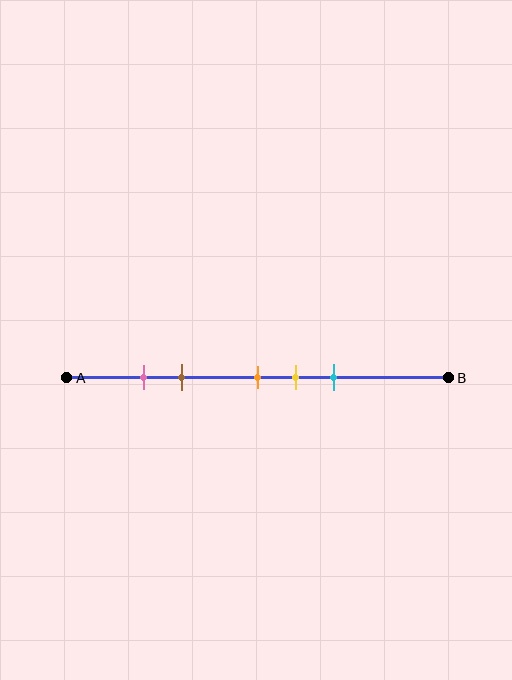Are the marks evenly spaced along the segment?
No, the marks are not evenly spaced.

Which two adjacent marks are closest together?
The pink and brown marks are the closest adjacent pair.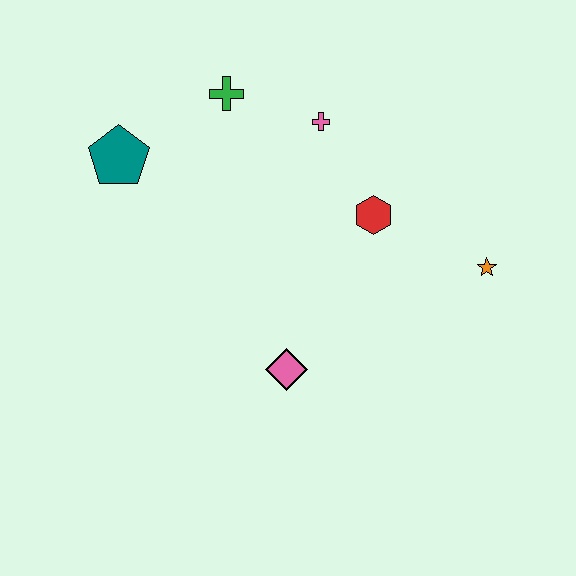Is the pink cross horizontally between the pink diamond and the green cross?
No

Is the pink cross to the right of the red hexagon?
No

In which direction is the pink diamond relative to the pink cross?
The pink diamond is below the pink cross.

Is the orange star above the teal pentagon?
No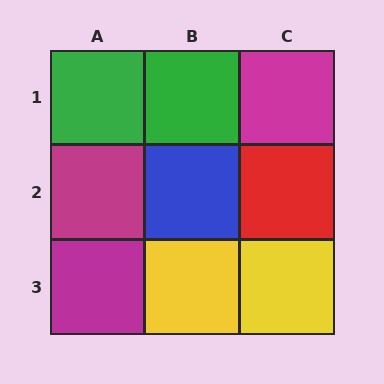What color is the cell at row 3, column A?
Magenta.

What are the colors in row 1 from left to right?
Green, green, magenta.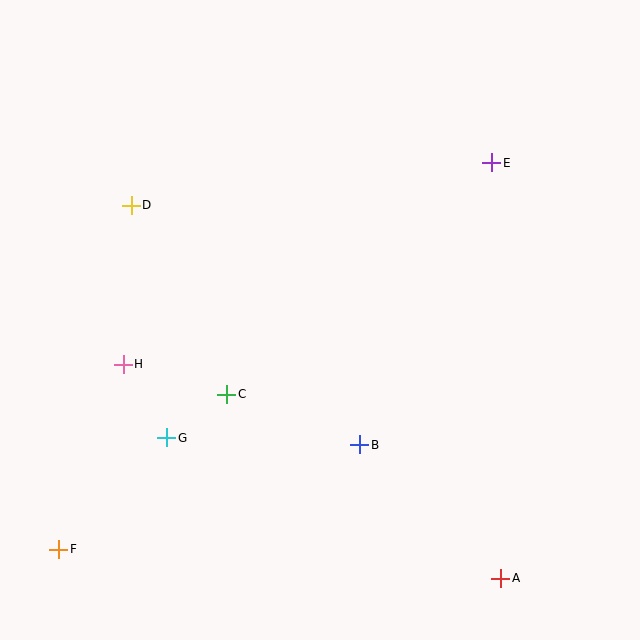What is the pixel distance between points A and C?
The distance between A and C is 330 pixels.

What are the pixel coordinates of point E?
Point E is at (492, 163).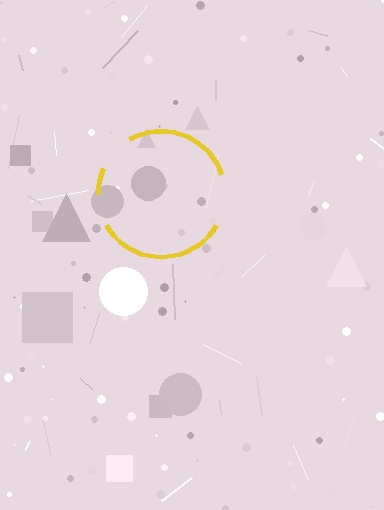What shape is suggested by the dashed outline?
The dashed outline suggests a circle.